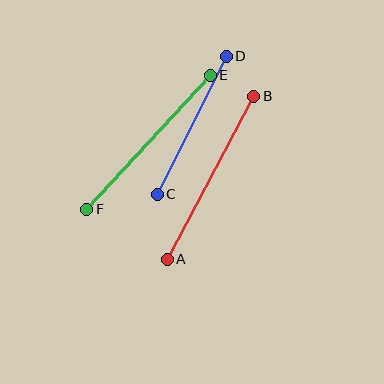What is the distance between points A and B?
The distance is approximately 184 pixels.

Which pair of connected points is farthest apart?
Points A and B are farthest apart.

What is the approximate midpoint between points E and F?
The midpoint is at approximately (149, 142) pixels.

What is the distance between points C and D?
The distance is approximately 155 pixels.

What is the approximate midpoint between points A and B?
The midpoint is at approximately (211, 178) pixels.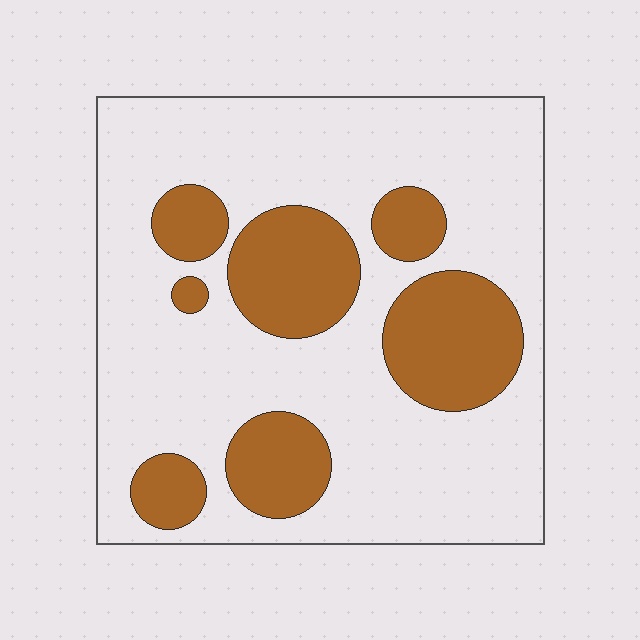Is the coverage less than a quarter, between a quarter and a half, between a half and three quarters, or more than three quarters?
Between a quarter and a half.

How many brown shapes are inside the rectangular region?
7.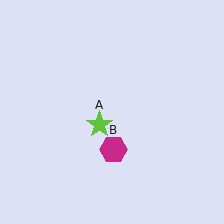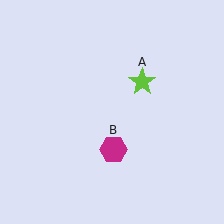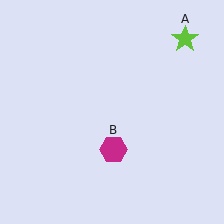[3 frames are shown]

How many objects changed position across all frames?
1 object changed position: lime star (object A).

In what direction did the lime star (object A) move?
The lime star (object A) moved up and to the right.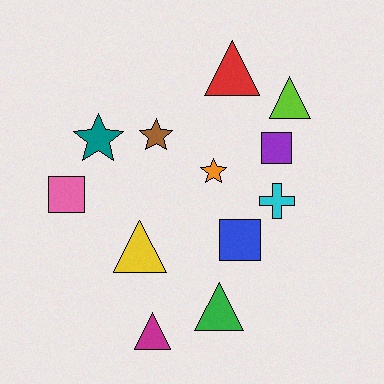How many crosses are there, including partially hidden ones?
There is 1 cross.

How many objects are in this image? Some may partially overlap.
There are 12 objects.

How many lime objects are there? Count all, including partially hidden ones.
There is 1 lime object.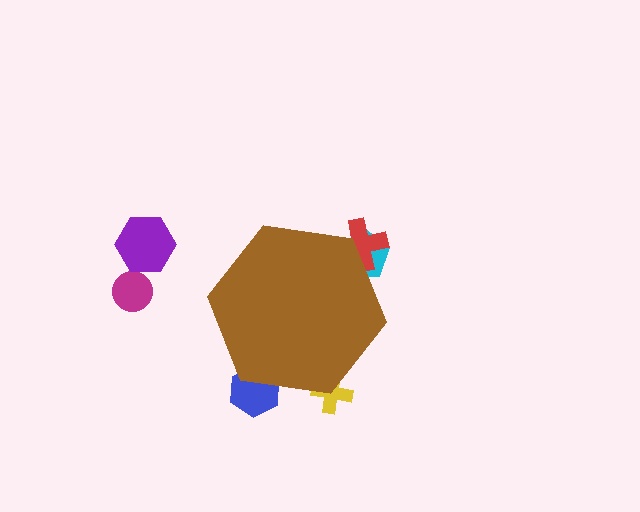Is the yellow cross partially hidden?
Yes, the yellow cross is partially hidden behind the brown hexagon.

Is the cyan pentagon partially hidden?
Yes, the cyan pentagon is partially hidden behind the brown hexagon.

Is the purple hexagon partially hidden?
No, the purple hexagon is fully visible.